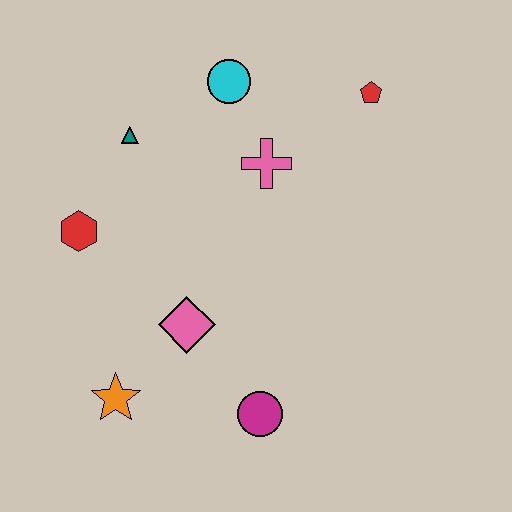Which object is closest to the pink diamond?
The orange star is closest to the pink diamond.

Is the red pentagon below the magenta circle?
No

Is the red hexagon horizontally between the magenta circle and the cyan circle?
No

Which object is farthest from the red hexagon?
The red pentagon is farthest from the red hexagon.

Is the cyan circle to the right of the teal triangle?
Yes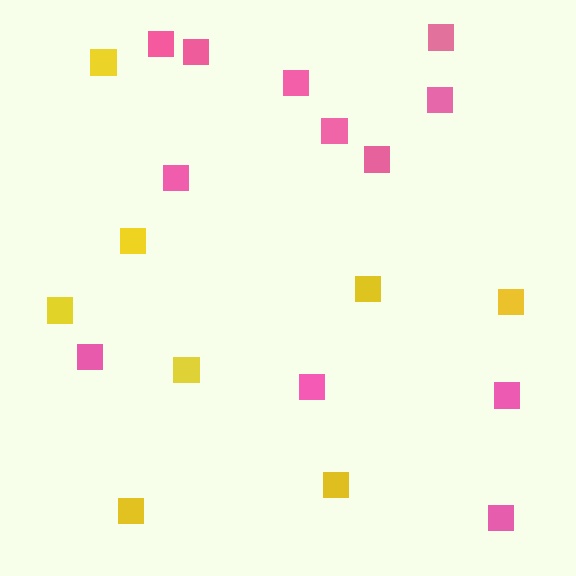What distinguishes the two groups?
There are 2 groups: one group of yellow squares (8) and one group of pink squares (12).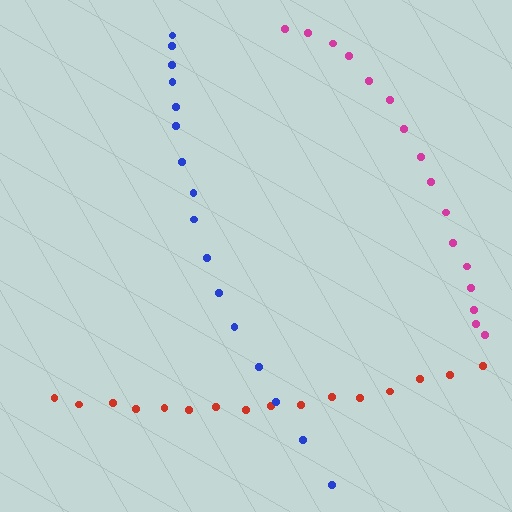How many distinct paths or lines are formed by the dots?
There are 3 distinct paths.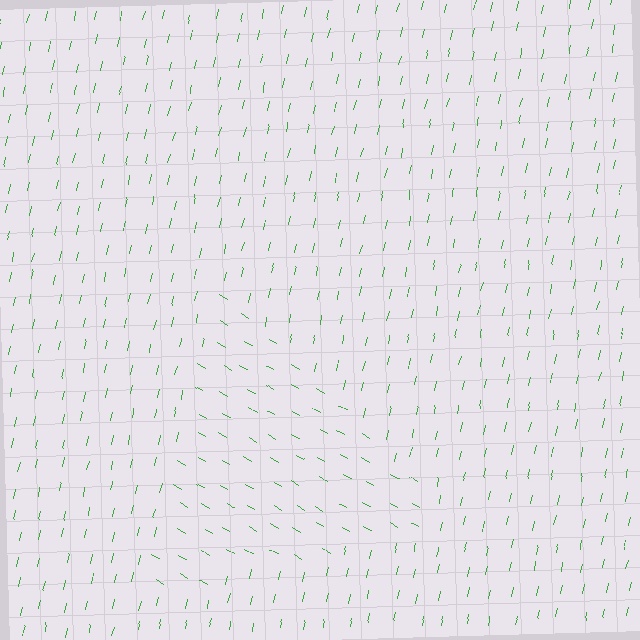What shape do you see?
I see a triangle.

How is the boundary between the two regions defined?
The boundary is defined purely by a change in line orientation (approximately 72 degrees difference). All lines are the same color and thickness.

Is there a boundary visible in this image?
Yes, there is a texture boundary formed by a change in line orientation.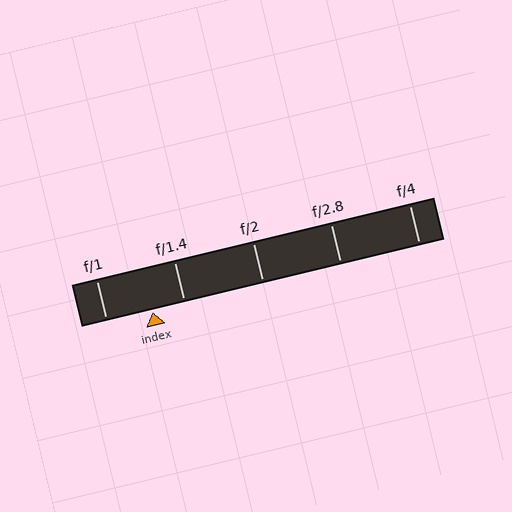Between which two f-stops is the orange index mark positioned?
The index mark is between f/1 and f/1.4.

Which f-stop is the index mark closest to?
The index mark is closest to f/1.4.